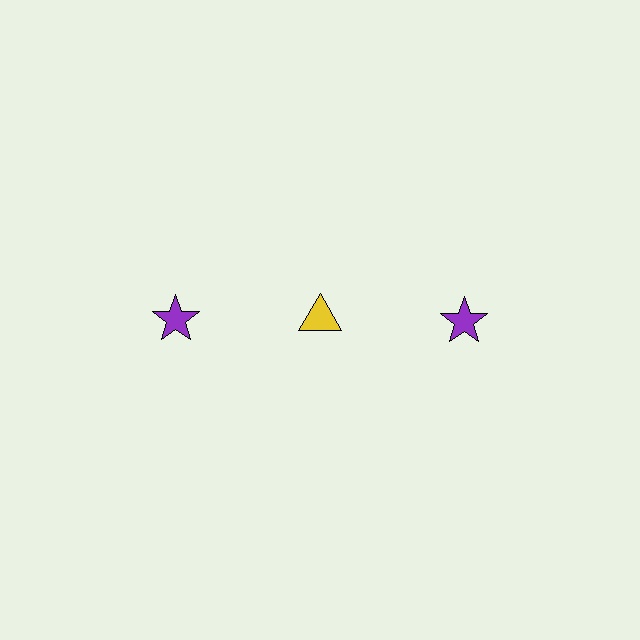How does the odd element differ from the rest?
It differs in both color (yellow instead of purple) and shape (triangle instead of star).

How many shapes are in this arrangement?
There are 3 shapes arranged in a grid pattern.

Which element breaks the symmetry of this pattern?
The yellow triangle in the top row, second from left column breaks the symmetry. All other shapes are purple stars.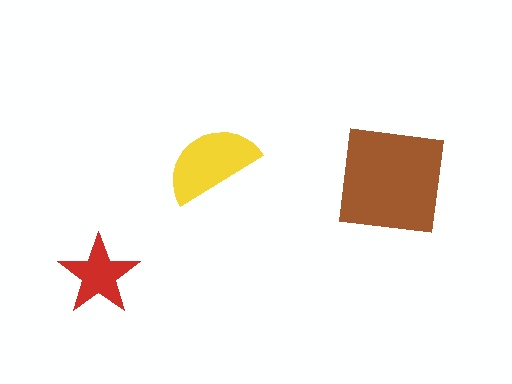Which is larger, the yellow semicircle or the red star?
The yellow semicircle.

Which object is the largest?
The brown square.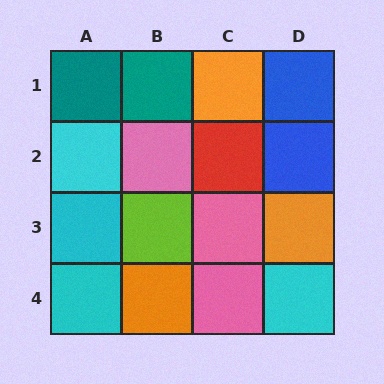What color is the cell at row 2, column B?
Pink.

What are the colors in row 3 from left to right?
Cyan, lime, pink, orange.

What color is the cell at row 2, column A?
Cyan.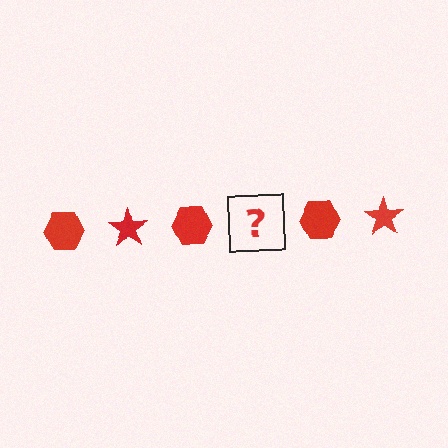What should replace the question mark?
The question mark should be replaced with a red star.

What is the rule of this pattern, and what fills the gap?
The rule is that the pattern cycles through hexagon, star shapes in red. The gap should be filled with a red star.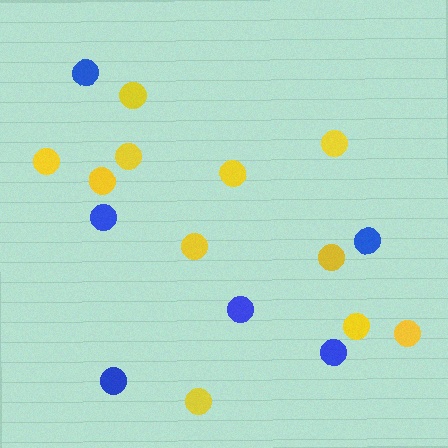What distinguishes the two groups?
There are 2 groups: one group of yellow circles (11) and one group of blue circles (6).